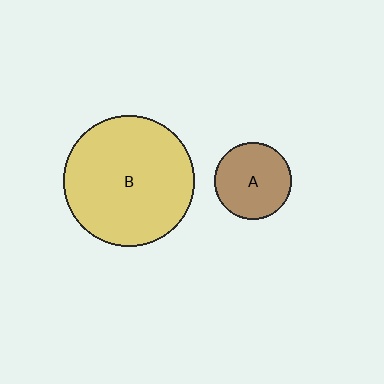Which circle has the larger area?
Circle B (yellow).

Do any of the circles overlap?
No, none of the circles overlap.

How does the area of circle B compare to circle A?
Approximately 2.9 times.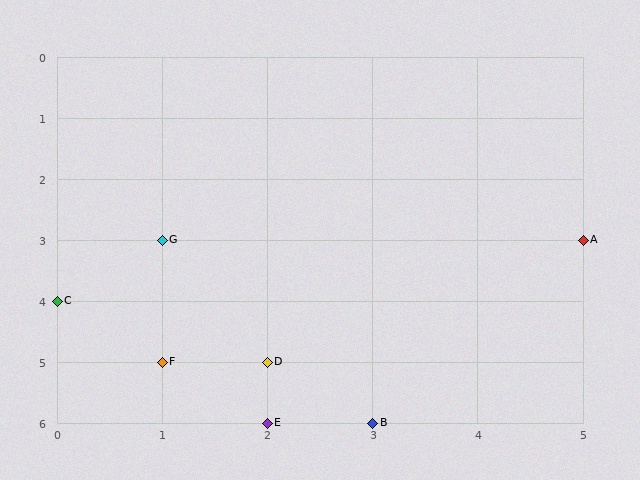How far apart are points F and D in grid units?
Points F and D are 1 column apart.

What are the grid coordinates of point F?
Point F is at grid coordinates (1, 5).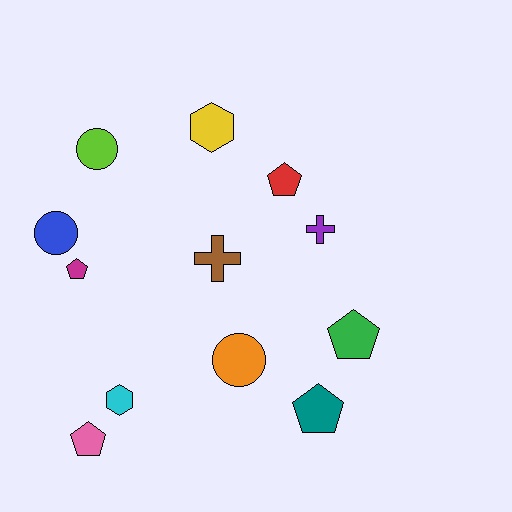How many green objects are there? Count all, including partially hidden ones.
There is 1 green object.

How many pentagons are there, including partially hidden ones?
There are 5 pentagons.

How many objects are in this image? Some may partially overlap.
There are 12 objects.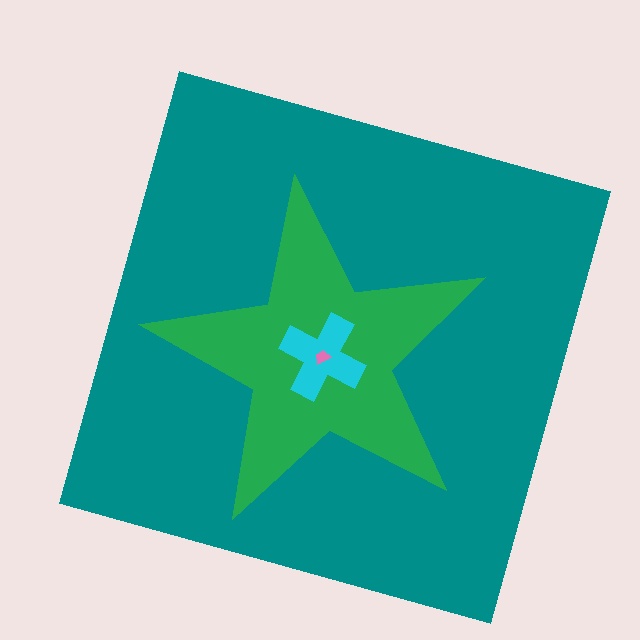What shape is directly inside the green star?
The cyan cross.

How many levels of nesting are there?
4.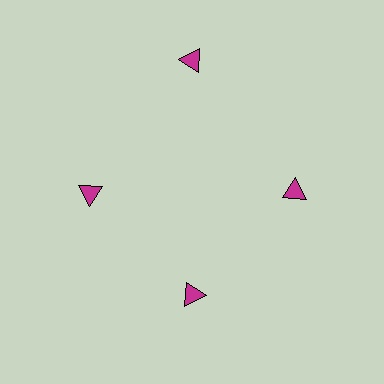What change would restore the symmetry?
The symmetry would be restored by moving it inward, back onto the ring so that all 4 triangles sit at equal angles and equal distance from the center.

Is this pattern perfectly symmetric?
No. The 4 magenta triangles are arranged in a ring, but one element near the 12 o'clock position is pushed outward from the center, breaking the 4-fold rotational symmetry.